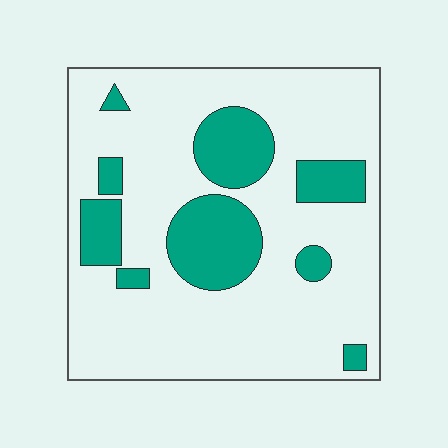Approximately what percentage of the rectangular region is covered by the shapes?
Approximately 25%.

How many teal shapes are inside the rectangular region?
9.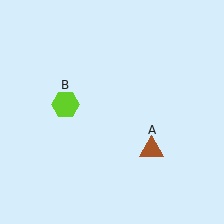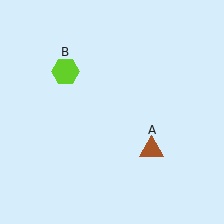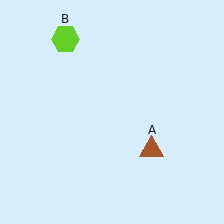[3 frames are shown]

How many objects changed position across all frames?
1 object changed position: lime hexagon (object B).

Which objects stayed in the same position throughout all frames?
Brown triangle (object A) remained stationary.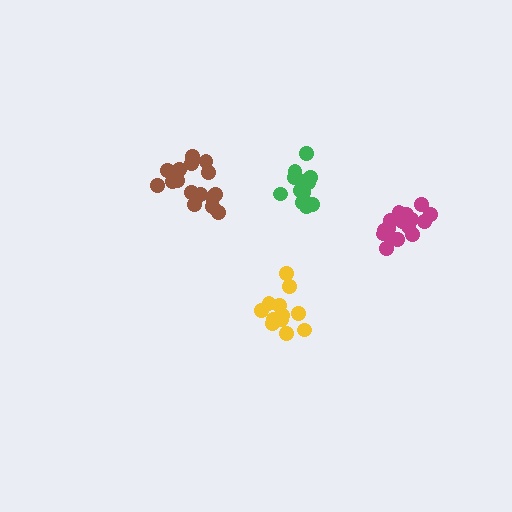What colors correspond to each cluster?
The clusters are colored: brown, magenta, yellow, green.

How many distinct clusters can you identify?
There are 4 distinct clusters.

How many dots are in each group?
Group 1: 18 dots, Group 2: 16 dots, Group 3: 12 dots, Group 4: 13 dots (59 total).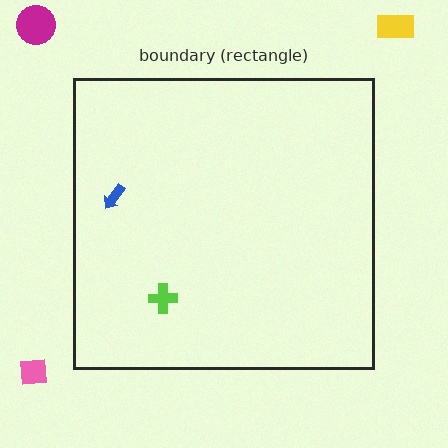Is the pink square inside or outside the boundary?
Outside.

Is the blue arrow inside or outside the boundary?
Inside.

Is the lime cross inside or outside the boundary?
Inside.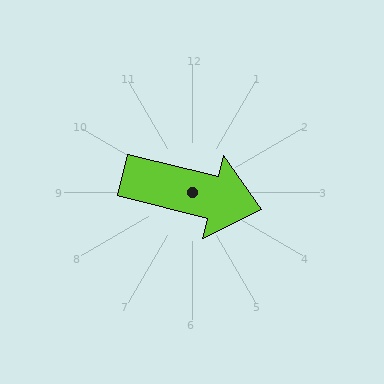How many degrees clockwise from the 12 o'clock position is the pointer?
Approximately 104 degrees.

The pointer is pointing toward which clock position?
Roughly 3 o'clock.